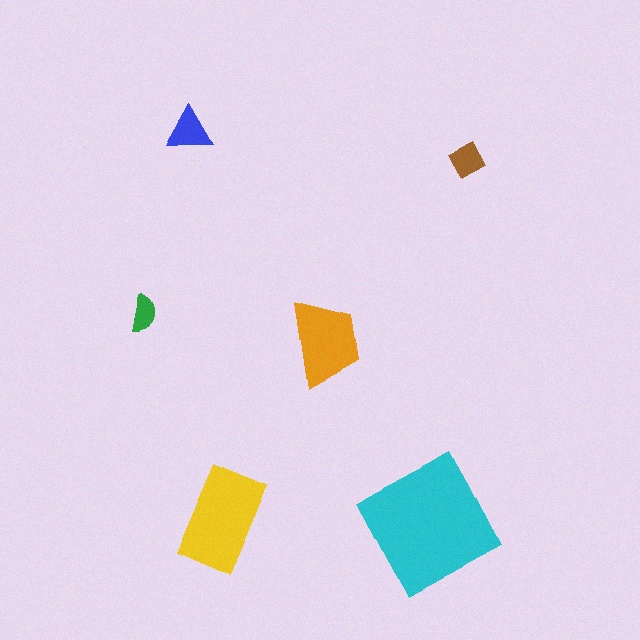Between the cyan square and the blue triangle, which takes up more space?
The cyan square.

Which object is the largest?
The cyan square.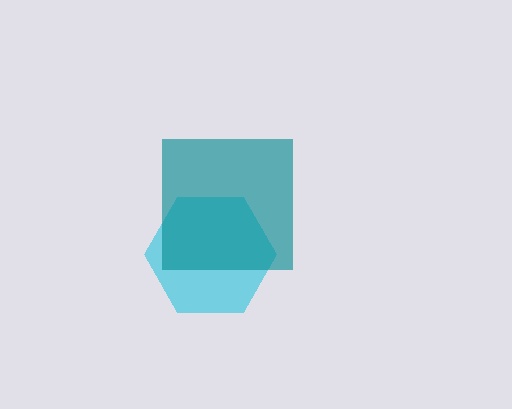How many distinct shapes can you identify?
There are 2 distinct shapes: a cyan hexagon, a teal square.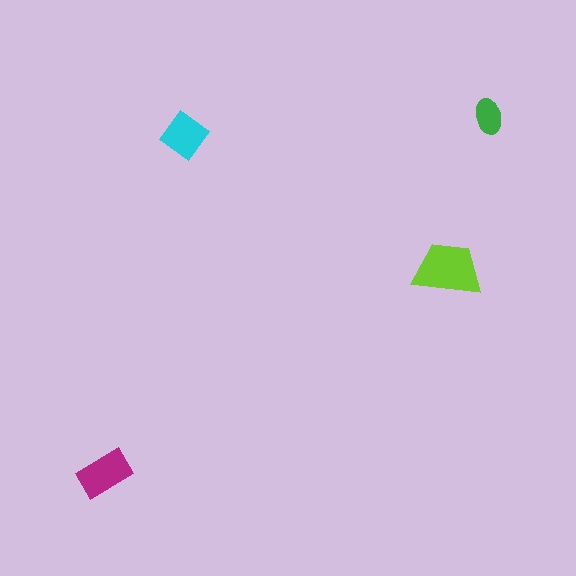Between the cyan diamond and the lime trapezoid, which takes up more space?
The lime trapezoid.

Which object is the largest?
The lime trapezoid.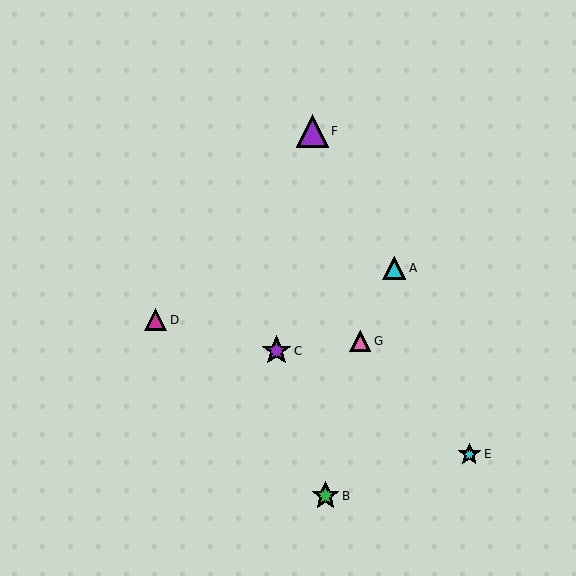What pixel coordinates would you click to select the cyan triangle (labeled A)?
Click at (394, 268) to select the cyan triangle A.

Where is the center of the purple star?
The center of the purple star is at (277, 351).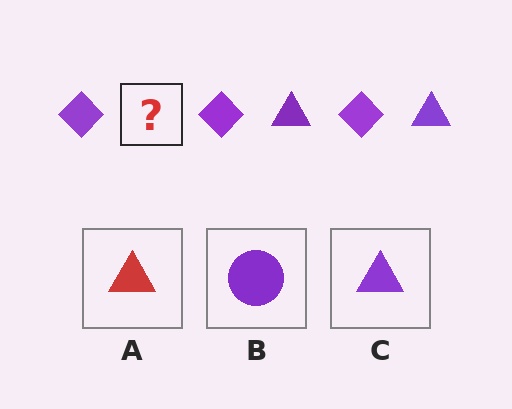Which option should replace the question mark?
Option C.